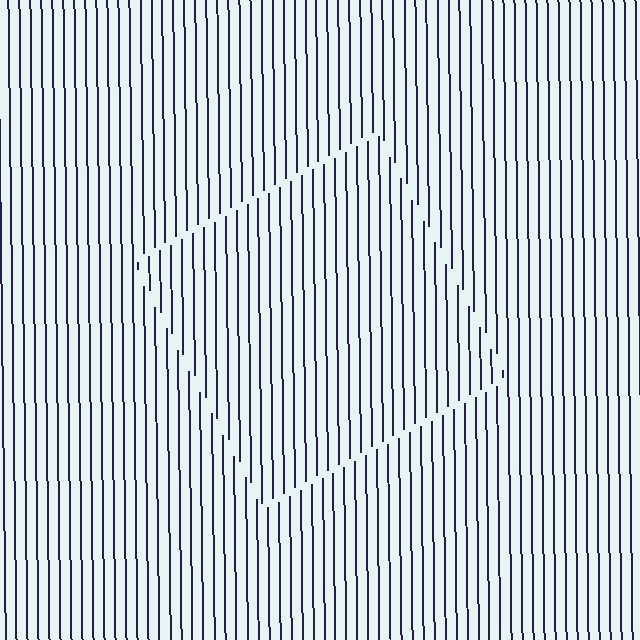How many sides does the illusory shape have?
4 sides — the line-ends trace a square.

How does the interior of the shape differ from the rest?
The interior of the shape contains the same grating, shifted by half a period — the contour is defined by the phase discontinuity where line-ends from the inner and outer gratings abut.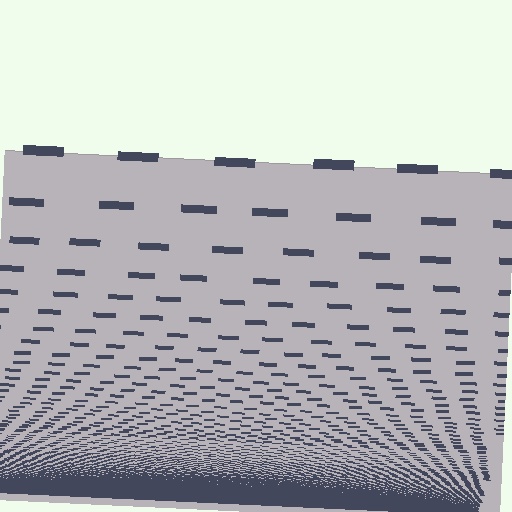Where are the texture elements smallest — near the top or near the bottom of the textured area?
Near the bottom.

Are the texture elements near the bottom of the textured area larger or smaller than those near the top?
Smaller. The gradient is inverted — elements near the bottom are smaller and denser.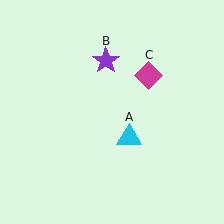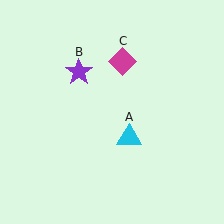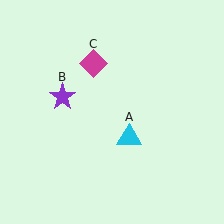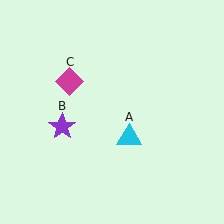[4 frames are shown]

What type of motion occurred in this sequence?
The purple star (object B), magenta diamond (object C) rotated counterclockwise around the center of the scene.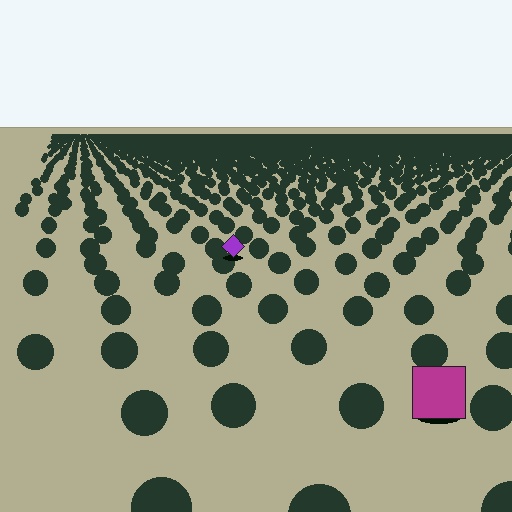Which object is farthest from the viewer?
The purple diamond is farthest from the viewer. It appears smaller and the ground texture around it is denser.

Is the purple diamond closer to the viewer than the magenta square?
No. The magenta square is closer — you can tell from the texture gradient: the ground texture is coarser near it.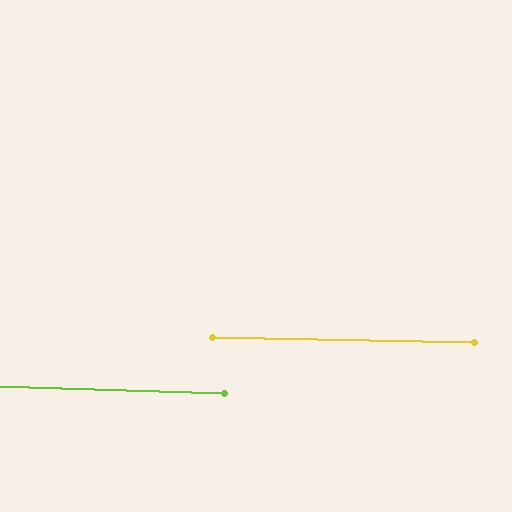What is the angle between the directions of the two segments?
Approximately 1 degree.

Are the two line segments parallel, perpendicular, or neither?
Parallel — their directions differ by only 0.6°.